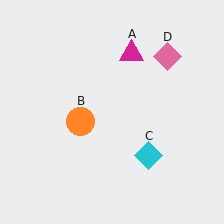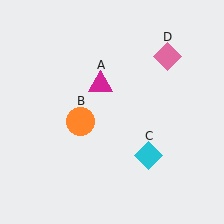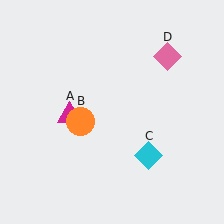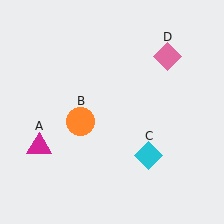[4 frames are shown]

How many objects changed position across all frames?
1 object changed position: magenta triangle (object A).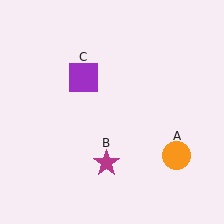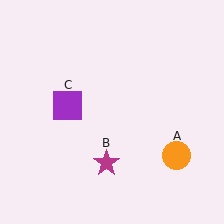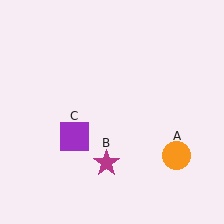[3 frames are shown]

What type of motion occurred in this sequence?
The purple square (object C) rotated counterclockwise around the center of the scene.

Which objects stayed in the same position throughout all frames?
Orange circle (object A) and magenta star (object B) remained stationary.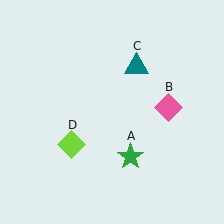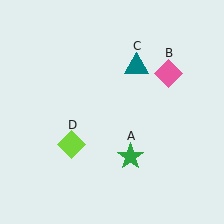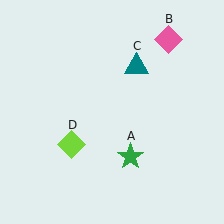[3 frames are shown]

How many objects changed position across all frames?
1 object changed position: pink diamond (object B).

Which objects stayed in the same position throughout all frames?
Green star (object A) and teal triangle (object C) and lime diamond (object D) remained stationary.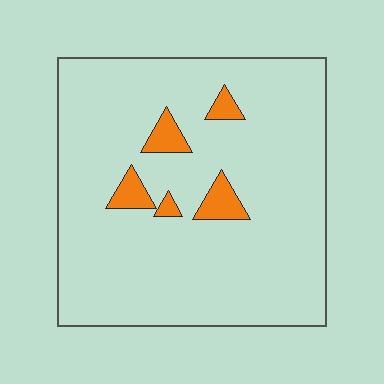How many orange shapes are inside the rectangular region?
5.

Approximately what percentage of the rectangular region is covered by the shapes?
Approximately 5%.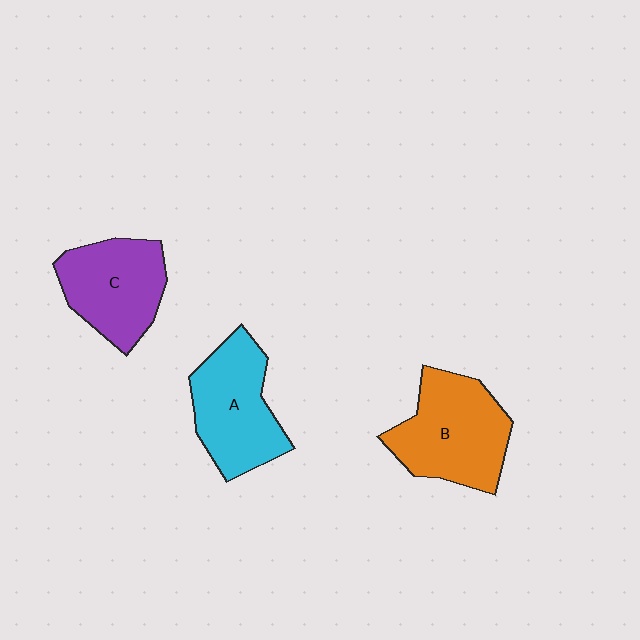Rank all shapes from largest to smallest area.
From largest to smallest: B (orange), A (cyan), C (purple).